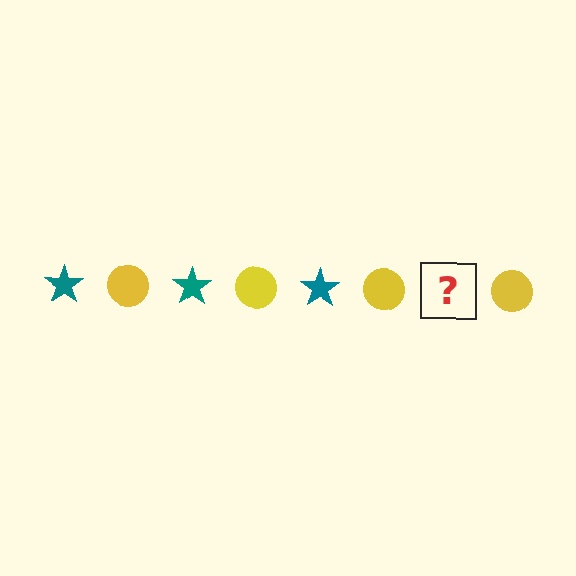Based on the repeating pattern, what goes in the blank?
The blank should be a teal star.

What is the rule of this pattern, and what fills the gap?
The rule is that the pattern alternates between teal star and yellow circle. The gap should be filled with a teal star.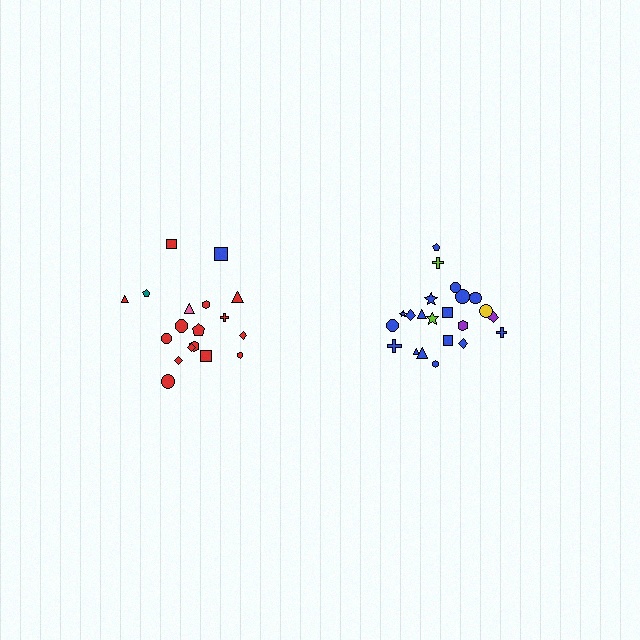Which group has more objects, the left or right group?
The right group.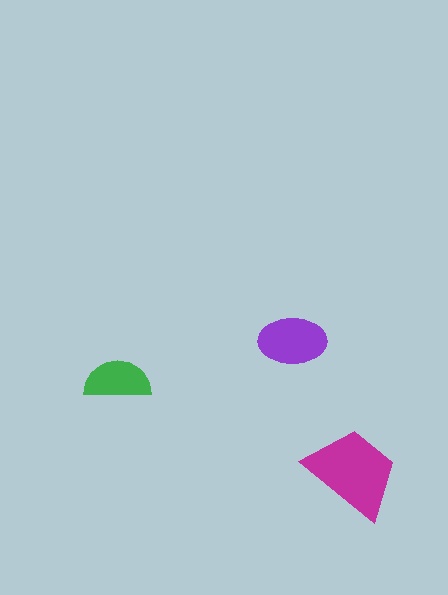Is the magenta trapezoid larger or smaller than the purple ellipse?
Larger.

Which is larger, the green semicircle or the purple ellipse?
The purple ellipse.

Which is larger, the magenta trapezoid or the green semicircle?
The magenta trapezoid.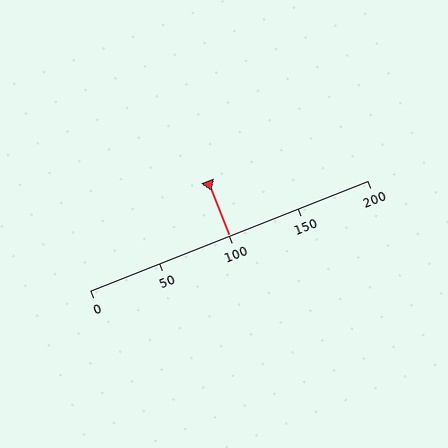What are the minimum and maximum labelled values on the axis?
The axis runs from 0 to 200.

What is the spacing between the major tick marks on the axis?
The major ticks are spaced 50 apart.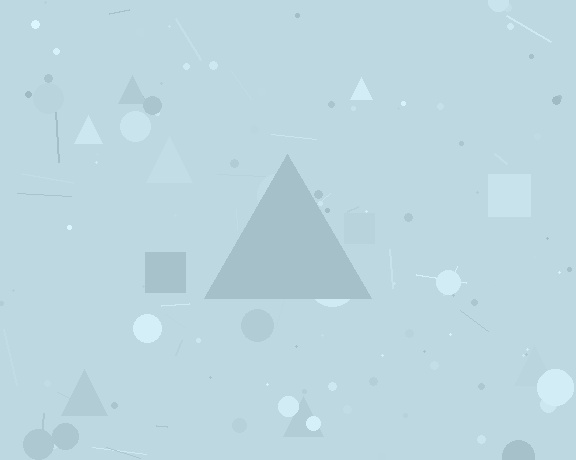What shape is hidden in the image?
A triangle is hidden in the image.